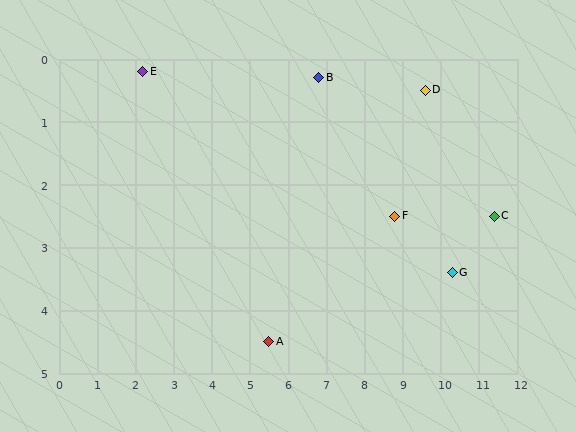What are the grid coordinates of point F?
Point F is at approximately (8.8, 2.5).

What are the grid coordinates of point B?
Point B is at approximately (6.8, 0.3).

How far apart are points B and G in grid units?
Points B and G are about 4.7 grid units apart.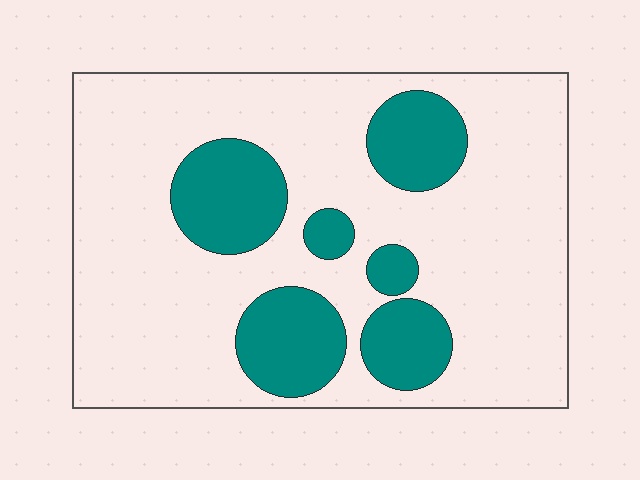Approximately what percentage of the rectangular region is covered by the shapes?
Approximately 25%.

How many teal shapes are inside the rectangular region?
6.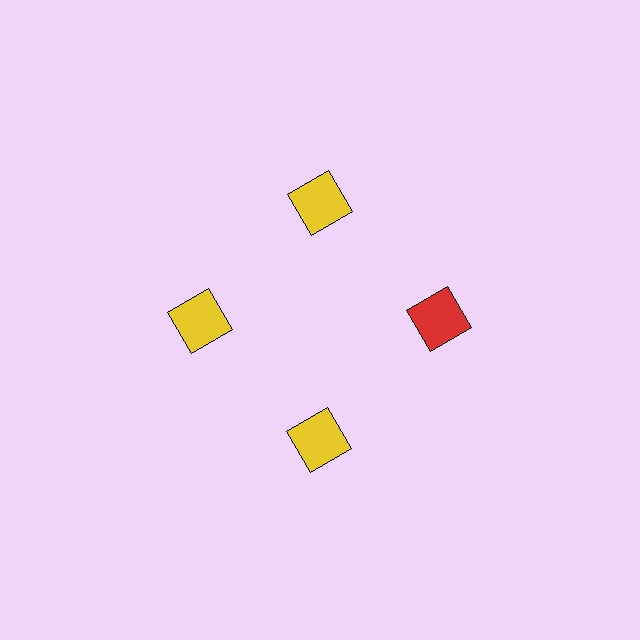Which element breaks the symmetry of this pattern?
The red square at roughly the 3 o'clock position breaks the symmetry. All other shapes are yellow squares.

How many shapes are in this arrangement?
There are 4 shapes arranged in a ring pattern.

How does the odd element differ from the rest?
It has a different color: red instead of yellow.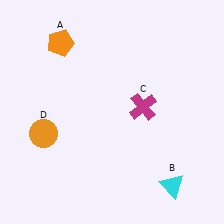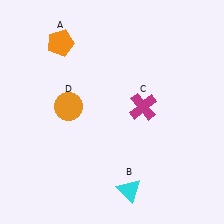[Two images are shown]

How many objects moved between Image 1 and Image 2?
2 objects moved between the two images.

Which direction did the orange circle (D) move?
The orange circle (D) moved up.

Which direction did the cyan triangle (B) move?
The cyan triangle (B) moved left.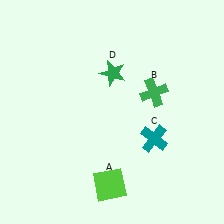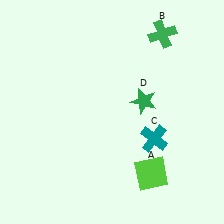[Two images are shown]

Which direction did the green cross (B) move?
The green cross (B) moved up.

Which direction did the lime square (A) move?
The lime square (A) moved right.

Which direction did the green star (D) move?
The green star (D) moved right.